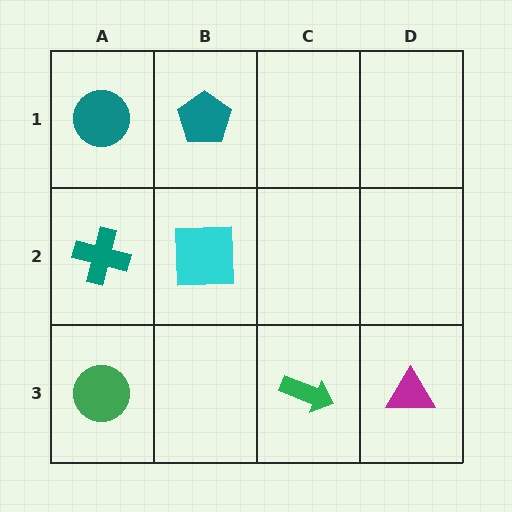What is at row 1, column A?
A teal circle.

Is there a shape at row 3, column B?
No, that cell is empty.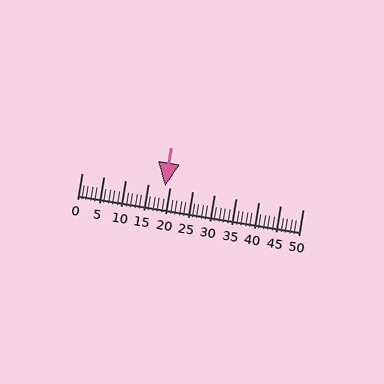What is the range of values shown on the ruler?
The ruler shows values from 0 to 50.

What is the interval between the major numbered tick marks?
The major tick marks are spaced 5 units apart.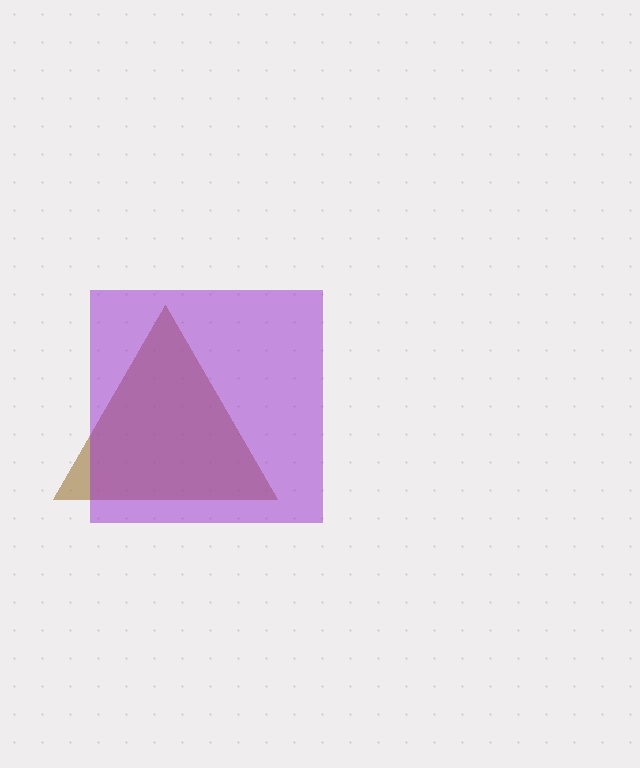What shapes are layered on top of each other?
The layered shapes are: a brown triangle, a purple square.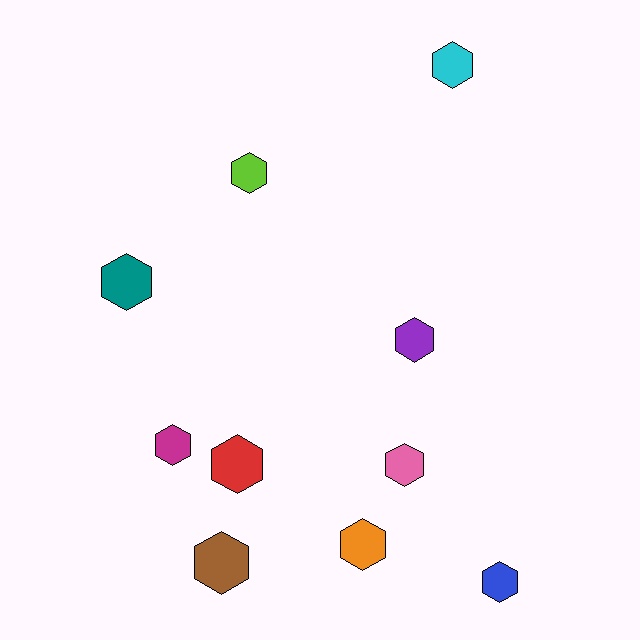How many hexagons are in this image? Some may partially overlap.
There are 10 hexagons.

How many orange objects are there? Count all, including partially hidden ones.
There is 1 orange object.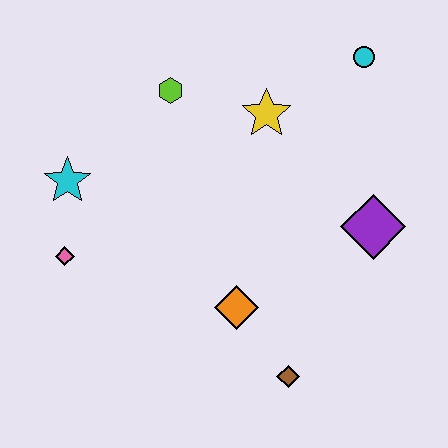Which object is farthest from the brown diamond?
The cyan circle is farthest from the brown diamond.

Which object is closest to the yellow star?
The lime hexagon is closest to the yellow star.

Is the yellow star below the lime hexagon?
Yes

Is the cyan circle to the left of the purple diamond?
Yes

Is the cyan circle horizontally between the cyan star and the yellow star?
No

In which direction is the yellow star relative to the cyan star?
The yellow star is to the right of the cyan star.